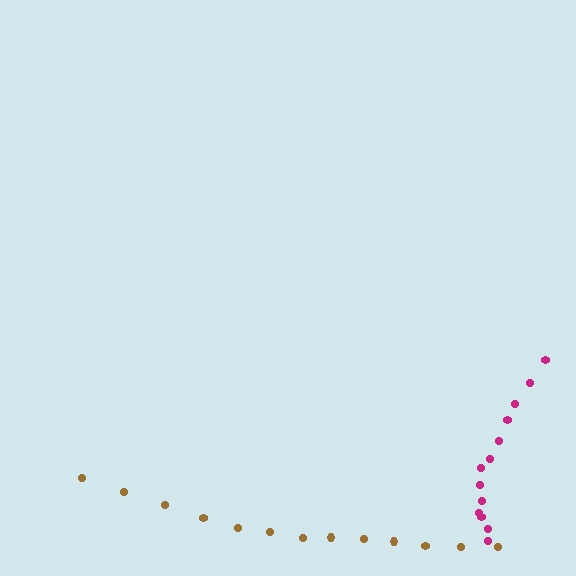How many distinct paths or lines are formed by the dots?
There are 2 distinct paths.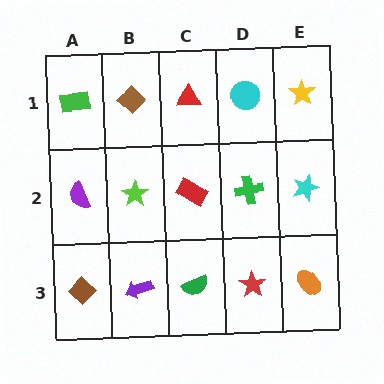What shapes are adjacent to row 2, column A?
A green rectangle (row 1, column A), a brown diamond (row 3, column A), a lime star (row 2, column B).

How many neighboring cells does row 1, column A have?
2.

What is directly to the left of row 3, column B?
A brown diamond.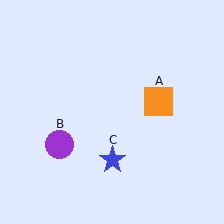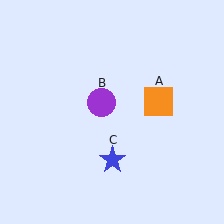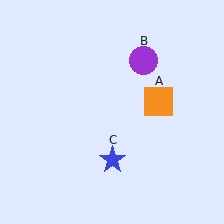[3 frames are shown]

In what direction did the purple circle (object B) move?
The purple circle (object B) moved up and to the right.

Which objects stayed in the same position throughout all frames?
Orange square (object A) and blue star (object C) remained stationary.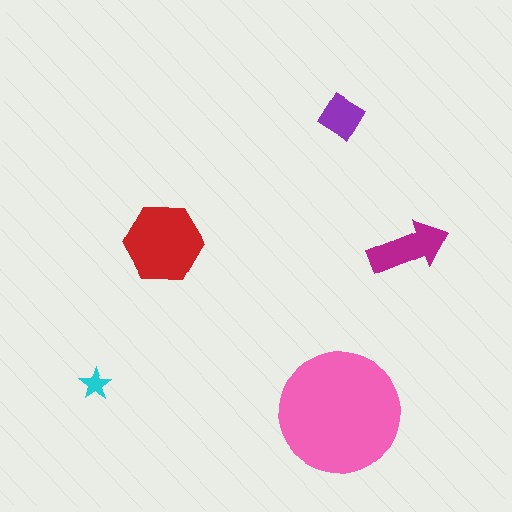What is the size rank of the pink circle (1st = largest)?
1st.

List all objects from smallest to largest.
The cyan star, the purple diamond, the magenta arrow, the red hexagon, the pink circle.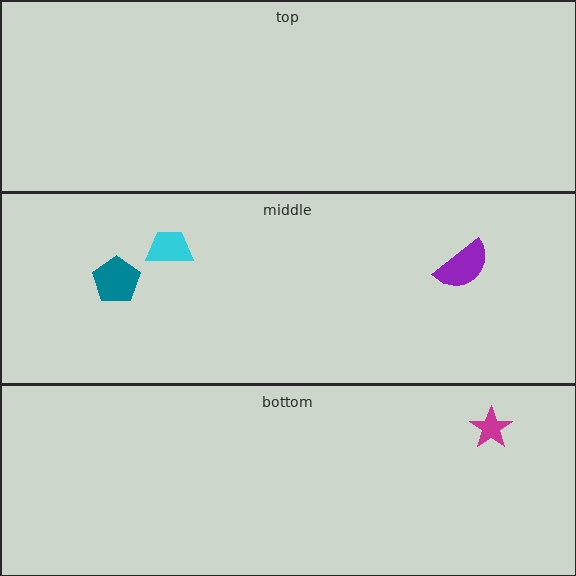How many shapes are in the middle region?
3.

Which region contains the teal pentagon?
The middle region.